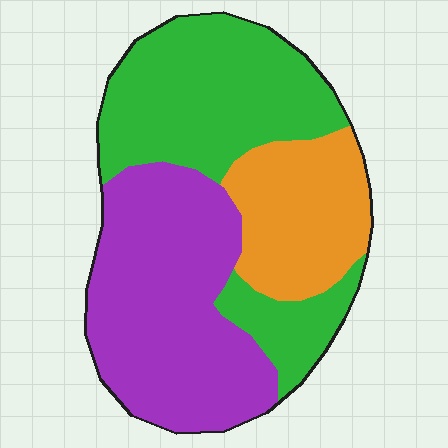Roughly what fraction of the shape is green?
Green covers roughly 40% of the shape.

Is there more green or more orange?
Green.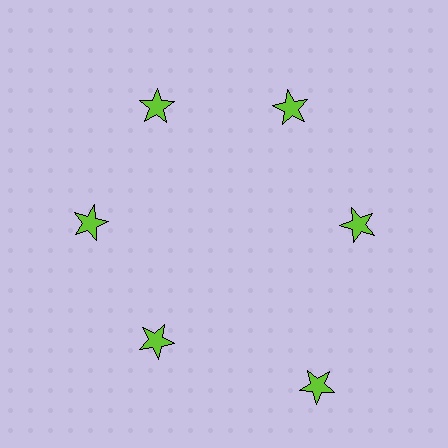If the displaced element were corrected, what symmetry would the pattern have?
It would have 6-fold rotational symmetry — the pattern would map onto itself every 60 degrees.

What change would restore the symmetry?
The symmetry would be restored by moving it inward, back onto the ring so that all 6 stars sit at equal angles and equal distance from the center.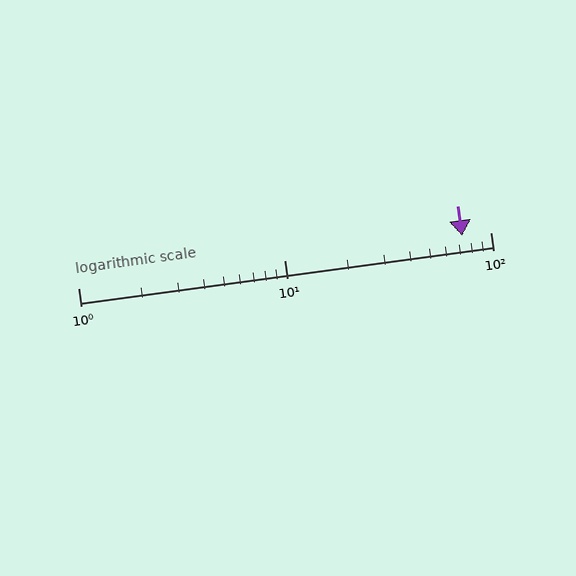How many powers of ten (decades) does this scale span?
The scale spans 2 decades, from 1 to 100.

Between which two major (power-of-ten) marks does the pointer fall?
The pointer is between 10 and 100.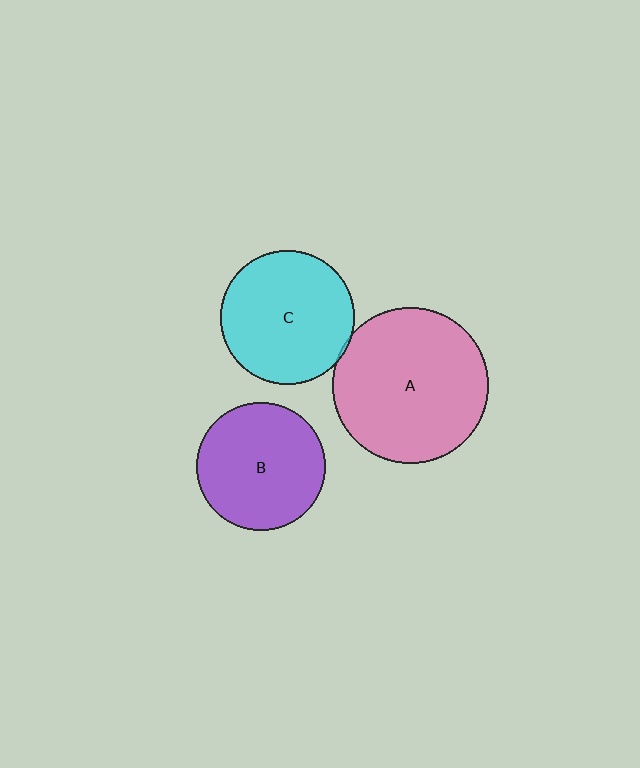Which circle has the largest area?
Circle A (pink).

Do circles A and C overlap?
Yes.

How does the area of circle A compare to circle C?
Approximately 1.4 times.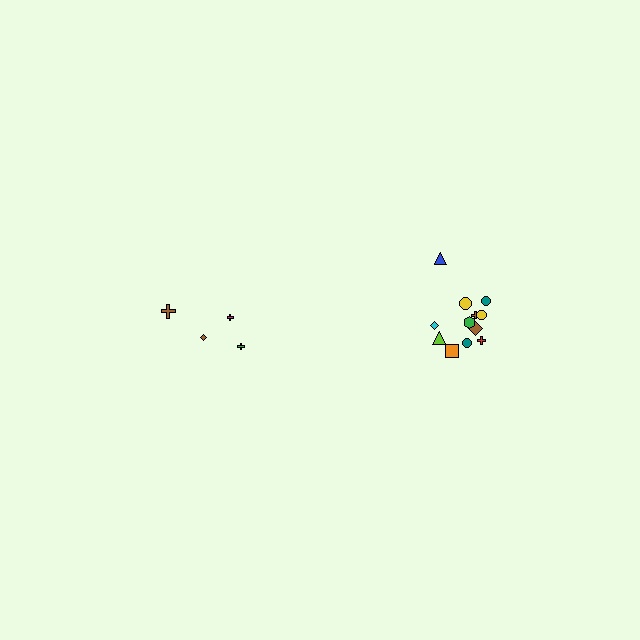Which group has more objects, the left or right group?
The right group.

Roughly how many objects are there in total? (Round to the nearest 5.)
Roughly 15 objects in total.